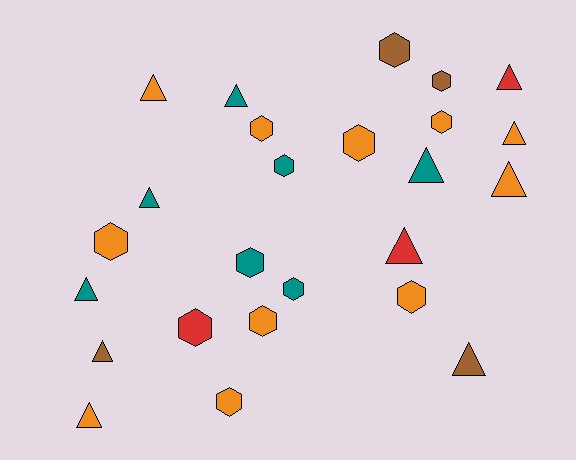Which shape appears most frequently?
Hexagon, with 13 objects.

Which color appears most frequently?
Orange, with 11 objects.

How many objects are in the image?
There are 25 objects.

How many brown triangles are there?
There are 2 brown triangles.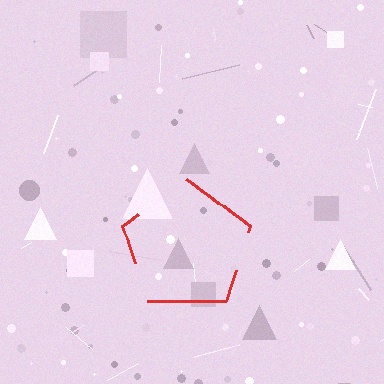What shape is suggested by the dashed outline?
The dashed outline suggests a pentagon.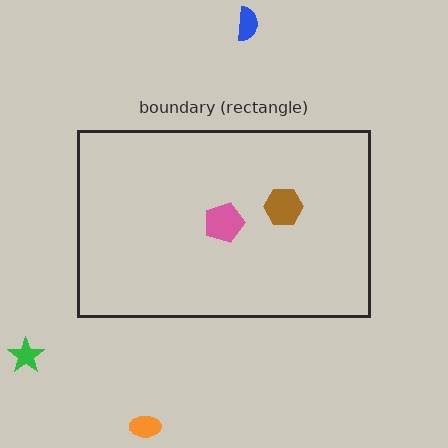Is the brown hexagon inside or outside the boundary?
Inside.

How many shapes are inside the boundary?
2 inside, 3 outside.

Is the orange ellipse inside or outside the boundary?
Outside.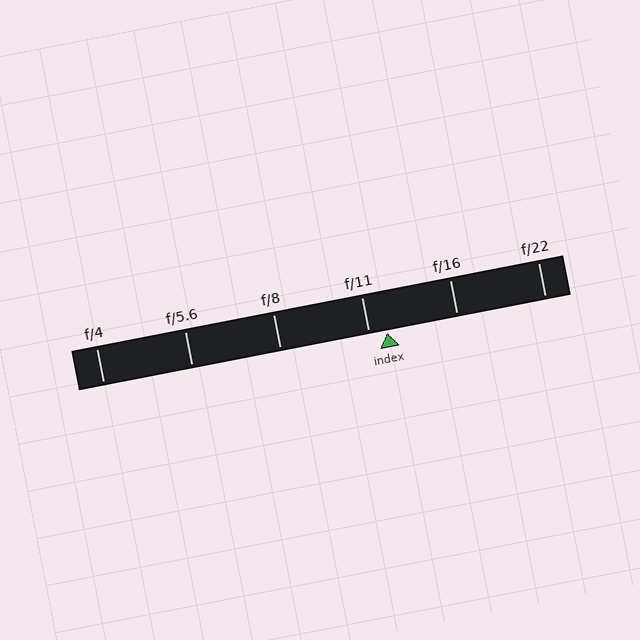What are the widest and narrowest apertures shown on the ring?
The widest aperture shown is f/4 and the narrowest is f/22.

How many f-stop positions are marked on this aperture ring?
There are 6 f-stop positions marked.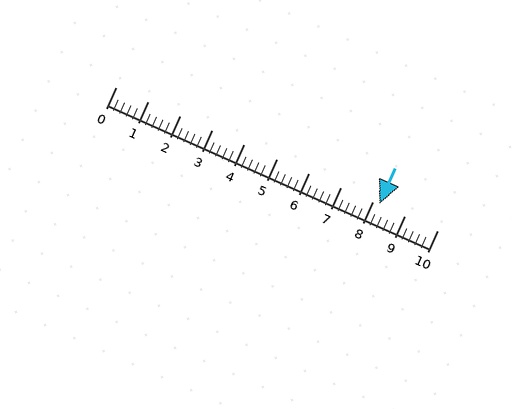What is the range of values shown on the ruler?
The ruler shows values from 0 to 10.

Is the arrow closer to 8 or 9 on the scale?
The arrow is closer to 8.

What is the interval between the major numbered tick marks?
The major tick marks are spaced 1 units apart.